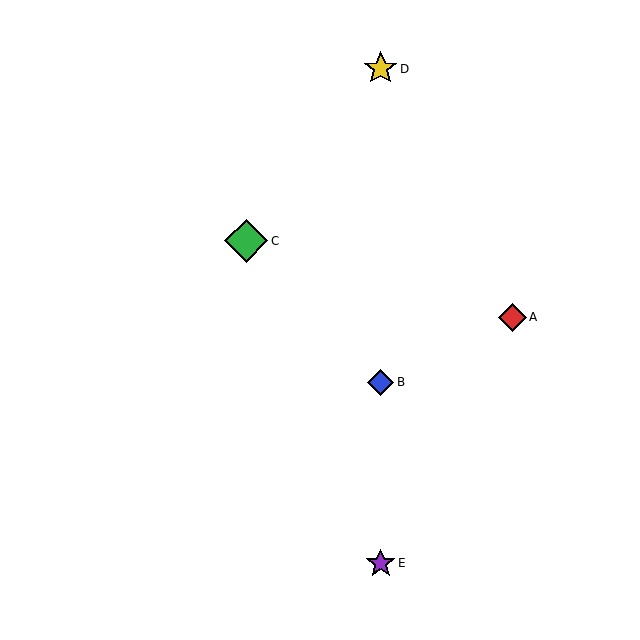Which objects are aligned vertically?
Objects B, D, E are aligned vertically.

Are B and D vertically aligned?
Yes, both are at x≈381.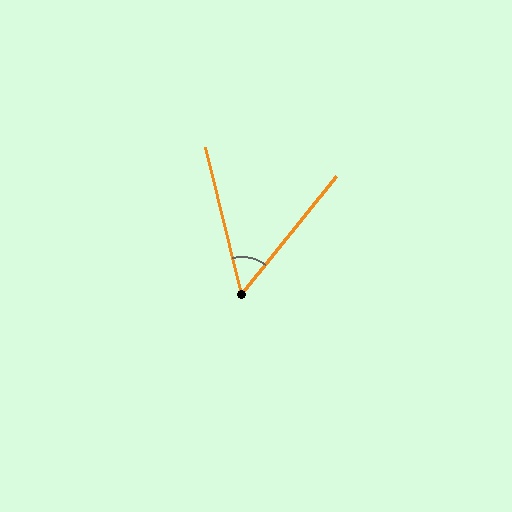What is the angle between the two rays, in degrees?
Approximately 53 degrees.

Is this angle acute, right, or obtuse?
It is acute.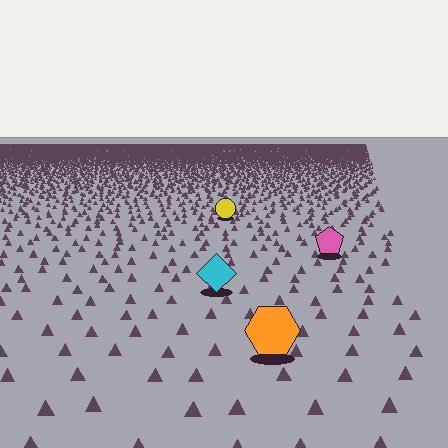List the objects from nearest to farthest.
From nearest to farthest: the orange hexagon, the cyan diamond, the pink pentagon, the yellow circle.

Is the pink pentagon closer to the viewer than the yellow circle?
Yes. The pink pentagon is closer — you can tell from the texture gradient: the ground texture is coarser near it.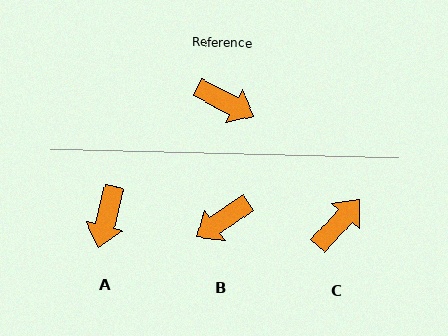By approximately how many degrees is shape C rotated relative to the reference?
Approximately 74 degrees counter-clockwise.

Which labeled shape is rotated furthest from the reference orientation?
B, about 119 degrees away.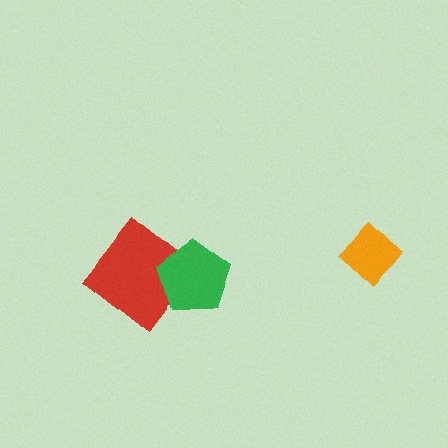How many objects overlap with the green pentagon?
1 object overlaps with the green pentagon.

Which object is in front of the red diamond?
The green pentagon is in front of the red diamond.